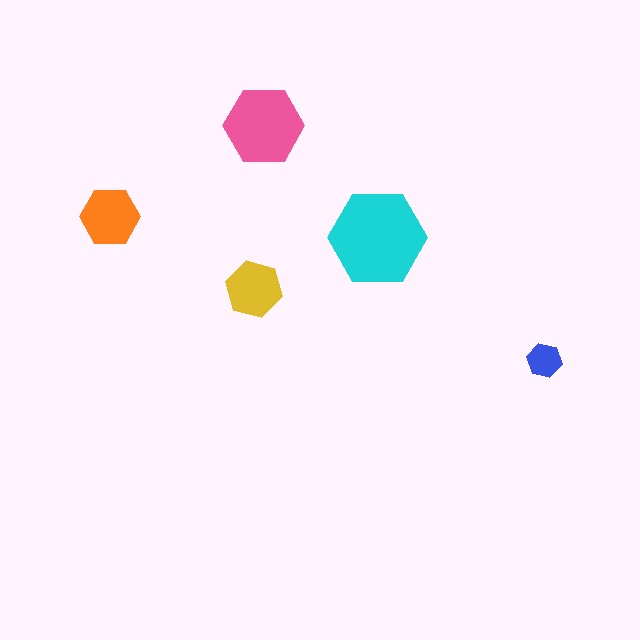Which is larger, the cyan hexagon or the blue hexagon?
The cyan one.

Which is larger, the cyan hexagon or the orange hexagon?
The cyan one.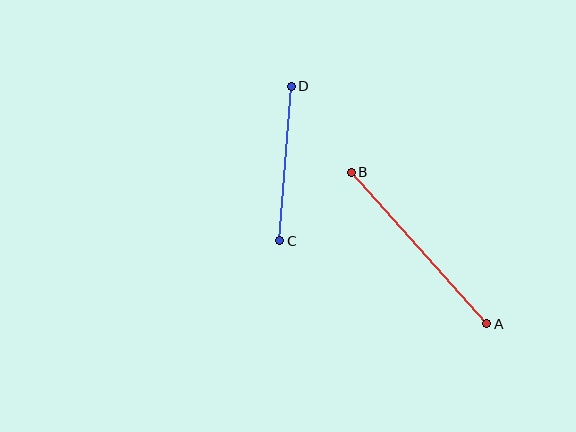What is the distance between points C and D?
The distance is approximately 155 pixels.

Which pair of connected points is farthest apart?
Points A and B are farthest apart.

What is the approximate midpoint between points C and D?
The midpoint is at approximately (285, 164) pixels.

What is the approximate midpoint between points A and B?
The midpoint is at approximately (419, 248) pixels.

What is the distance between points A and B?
The distance is approximately 203 pixels.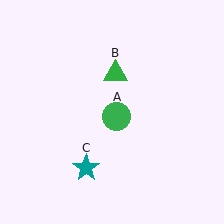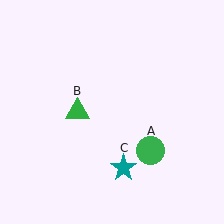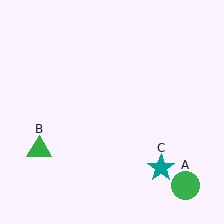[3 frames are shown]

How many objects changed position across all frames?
3 objects changed position: green circle (object A), green triangle (object B), teal star (object C).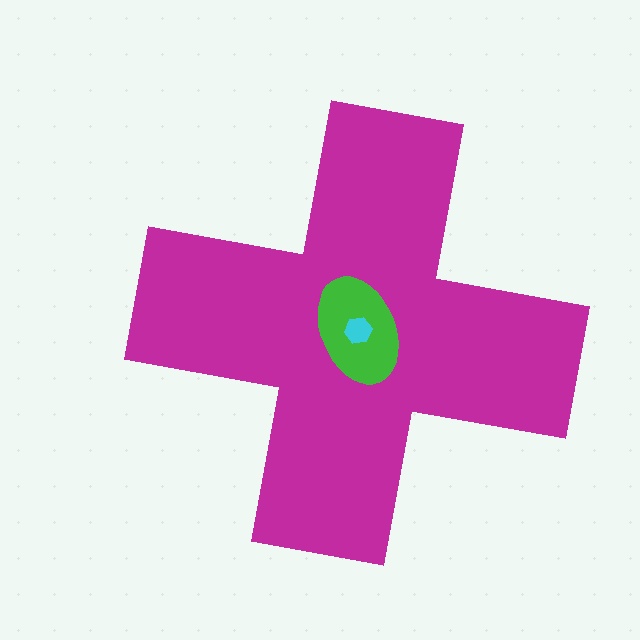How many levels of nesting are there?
3.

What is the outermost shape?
The magenta cross.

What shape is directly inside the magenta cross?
The green ellipse.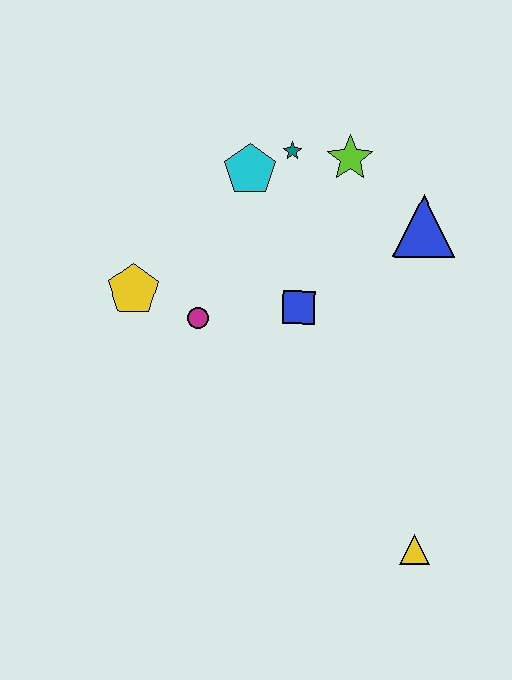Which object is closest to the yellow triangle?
The blue square is closest to the yellow triangle.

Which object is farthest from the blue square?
The yellow triangle is farthest from the blue square.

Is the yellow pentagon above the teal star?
No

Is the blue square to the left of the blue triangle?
Yes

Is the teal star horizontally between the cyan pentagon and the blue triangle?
Yes